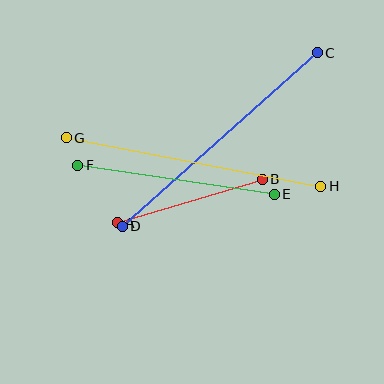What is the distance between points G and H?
The distance is approximately 259 pixels.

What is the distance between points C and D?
The distance is approximately 261 pixels.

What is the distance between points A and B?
The distance is approximately 151 pixels.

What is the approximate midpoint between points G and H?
The midpoint is at approximately (194, 162) pixels.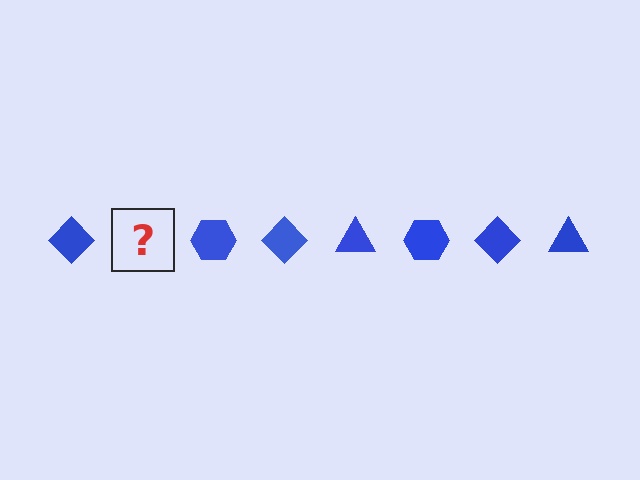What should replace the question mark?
The question mark should be replaced with a blue triangle.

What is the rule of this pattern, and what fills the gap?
The rule is that the pattern cycles through diamond, triangle, hexagon shapes in blue. The gap should be filled with a blue triangle.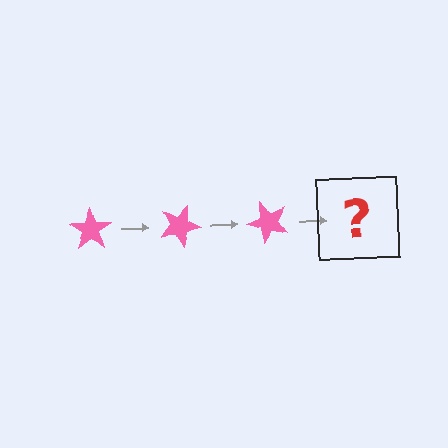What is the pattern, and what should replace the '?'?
The pattern is that the star rotates 25 degrees each step. The '?' should be a pink star rotated 75 degrees.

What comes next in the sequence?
The next element should be a pink star rotated 75 degrees.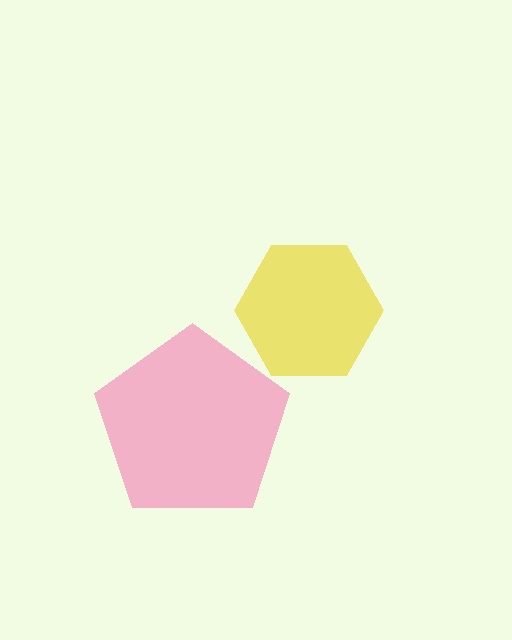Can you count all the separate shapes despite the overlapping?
Yes, there are 2 separate shapes.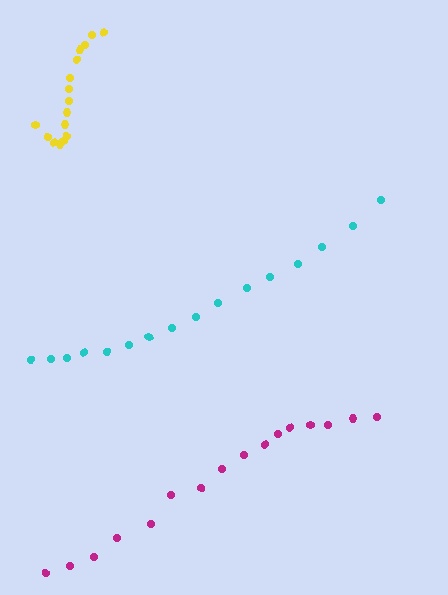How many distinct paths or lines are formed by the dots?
There are 3 distinct paths.